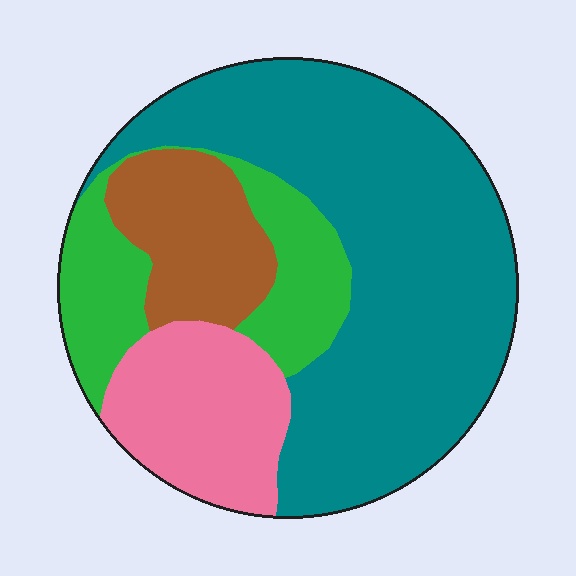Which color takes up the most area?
Teal, at roughly 55%.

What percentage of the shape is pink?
Pink takes up about one sixth (1/6) of the shape.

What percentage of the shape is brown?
Brown covers 13% of the shape.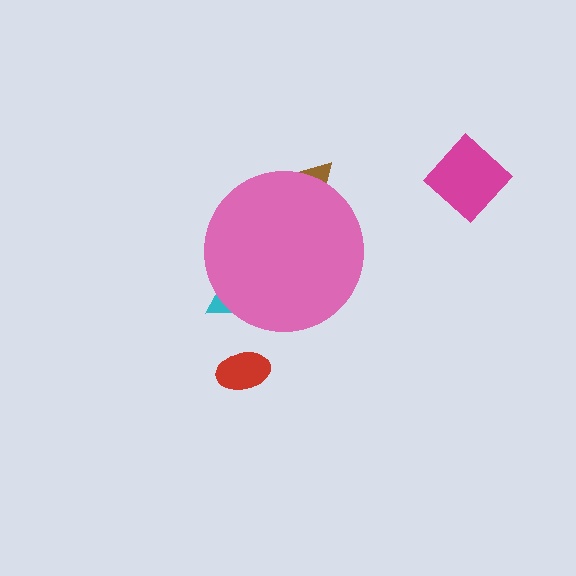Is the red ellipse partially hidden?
No, the red ellipse is fully visible.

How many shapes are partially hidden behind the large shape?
2 shapes are partially hidden.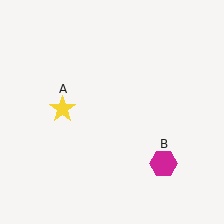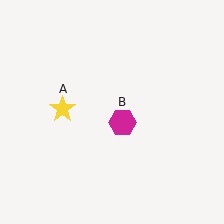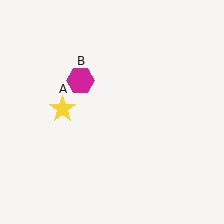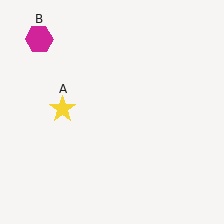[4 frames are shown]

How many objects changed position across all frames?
1 object changed position: magenta hexagon (object B).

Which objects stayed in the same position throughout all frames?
Yellow star (object A) remained stationary.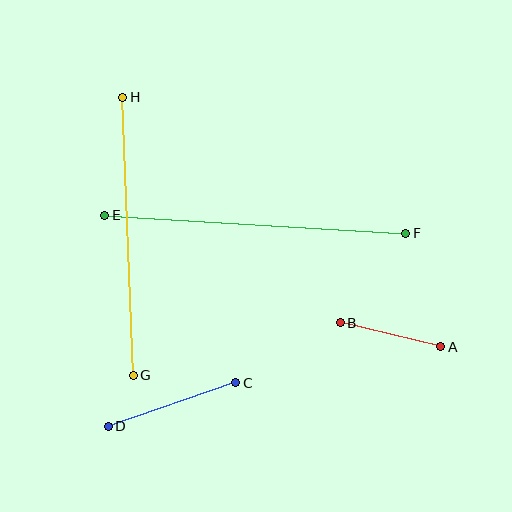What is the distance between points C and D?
The distance is approximately 135 pixels.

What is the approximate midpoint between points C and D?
The midpoint is at approximately (172, 404) pixels.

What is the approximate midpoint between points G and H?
The midpoint is at approximately (128, 236) pixels.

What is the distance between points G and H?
The distance is approximately 278 pixels.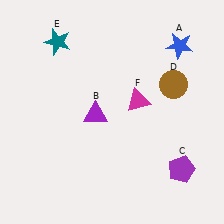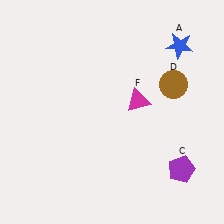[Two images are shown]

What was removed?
The purple triangle (B), the teal star (E) were removed in Image 2.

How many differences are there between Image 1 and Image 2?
There are 2 differences between the two images.